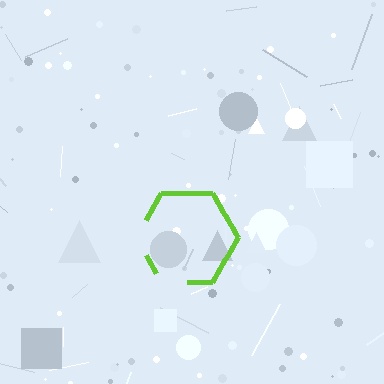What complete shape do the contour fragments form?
The contour fragments form a hexagon.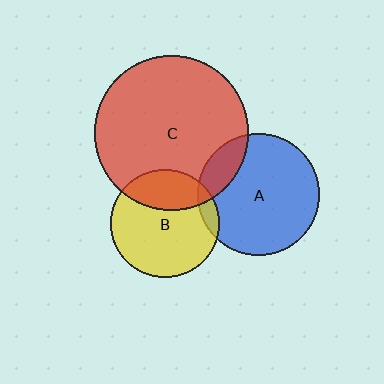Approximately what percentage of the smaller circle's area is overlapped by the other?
Approximately 5%.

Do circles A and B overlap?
Yes.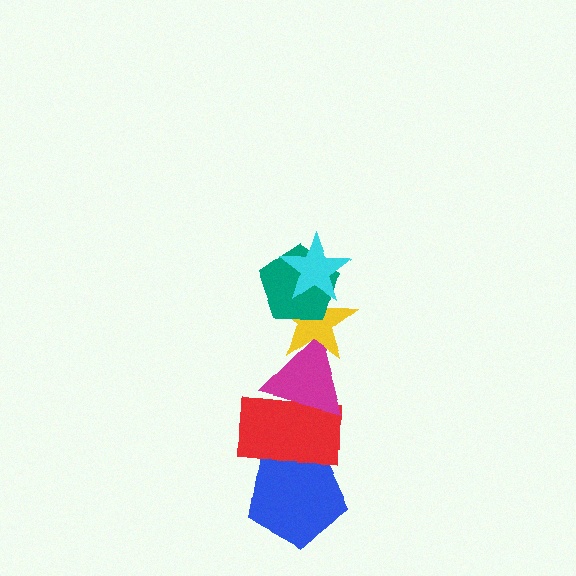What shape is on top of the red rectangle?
The magenta triangle is on top of the red rectangle.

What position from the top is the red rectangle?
The red rectangle is 5th from the top.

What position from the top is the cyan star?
The cyan star is 1st from the top.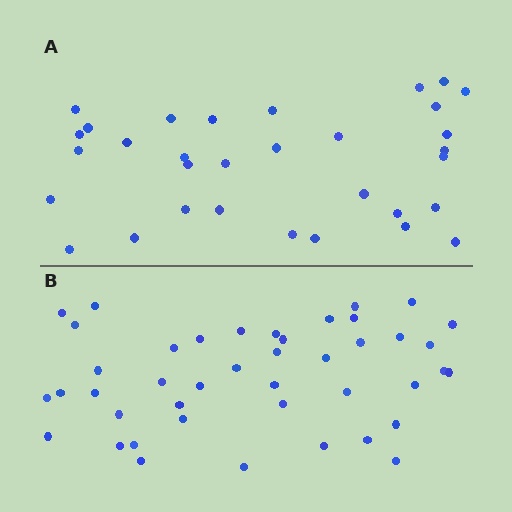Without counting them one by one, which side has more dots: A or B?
Region B (the bottom region) has more dots.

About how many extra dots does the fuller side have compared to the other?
Region B has roughly 12 or so more dots than region A.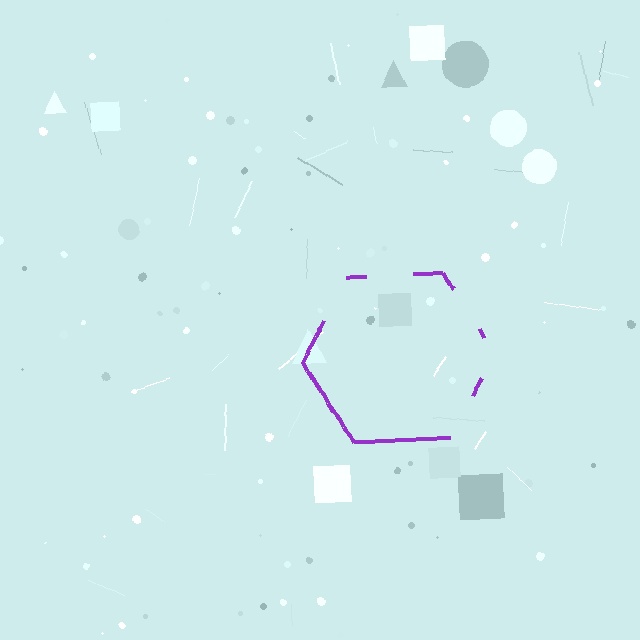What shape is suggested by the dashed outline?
The dashed outline suggests a hexagon.